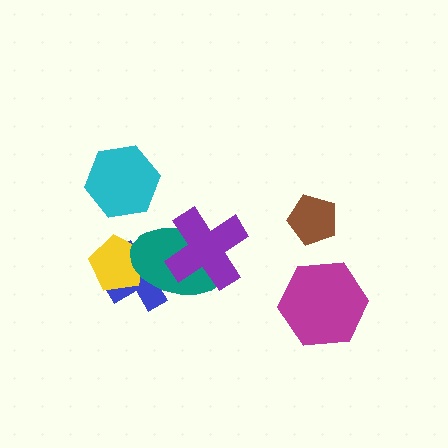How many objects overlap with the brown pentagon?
0 objects overlap with the brown pentagon.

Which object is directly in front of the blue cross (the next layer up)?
The yellow pentagon is directly in front of the blue cross.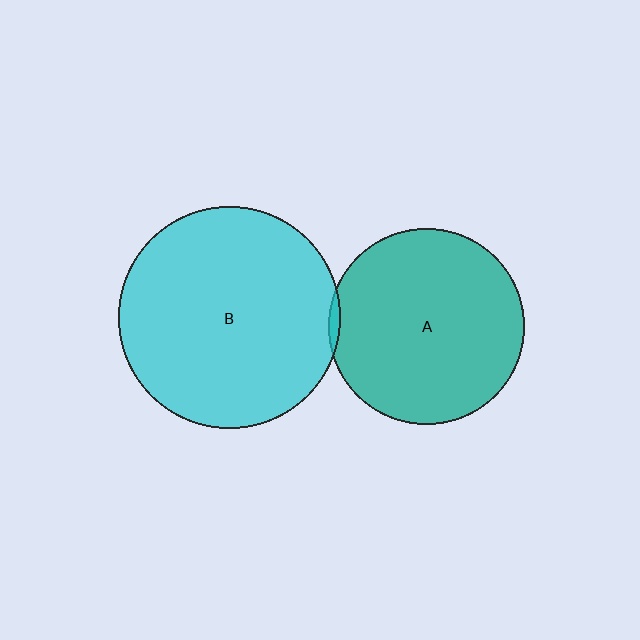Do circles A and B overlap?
Yes.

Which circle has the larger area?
Circle B (cyan).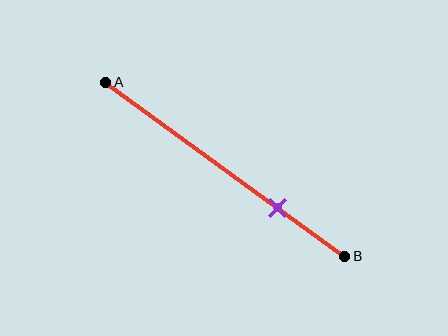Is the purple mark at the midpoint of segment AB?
No, the mark is at about 70% from A, not at the 50% midpoint.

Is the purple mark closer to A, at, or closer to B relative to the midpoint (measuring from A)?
The purple mark is closer to point B than the midpoint of segment AB.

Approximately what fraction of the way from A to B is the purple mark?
The purple mark is approximately 70% of the way from A to B.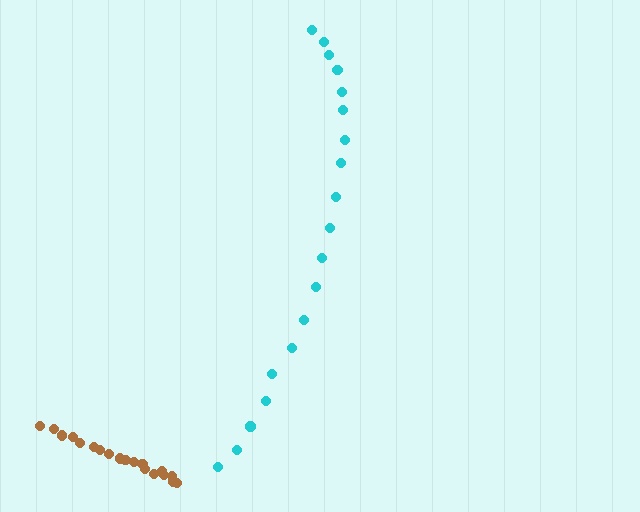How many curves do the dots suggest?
There are 2 distinct paths.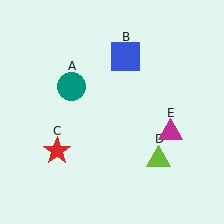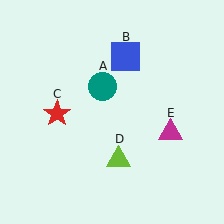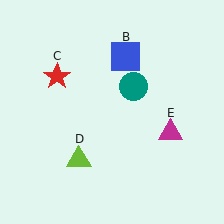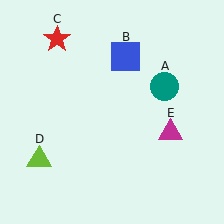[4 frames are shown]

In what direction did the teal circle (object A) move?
The teal circle (object A) moved right.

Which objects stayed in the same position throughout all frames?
Blue square (object B) and magenta triangle (object E) remained stationary.